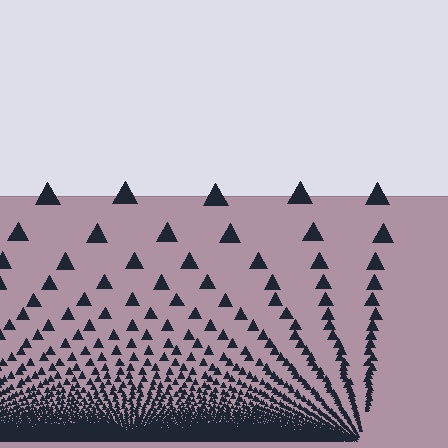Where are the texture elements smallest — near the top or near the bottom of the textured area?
Near the bottom.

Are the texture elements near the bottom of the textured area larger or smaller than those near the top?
Smaller. The gradient is inverted — elements near the bottom are smaller and denser.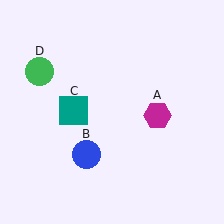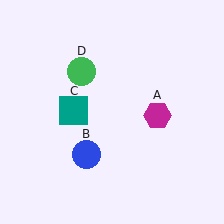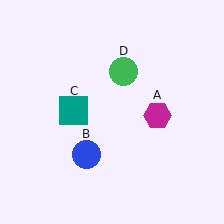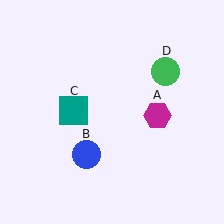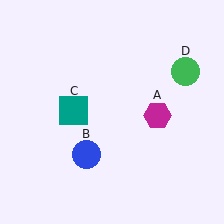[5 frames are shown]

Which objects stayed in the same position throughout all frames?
Magenta hexagon (object A) and blue circle (object B) and teal square (object C) remained stationary.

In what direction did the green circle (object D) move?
The green circle (object D) moved right.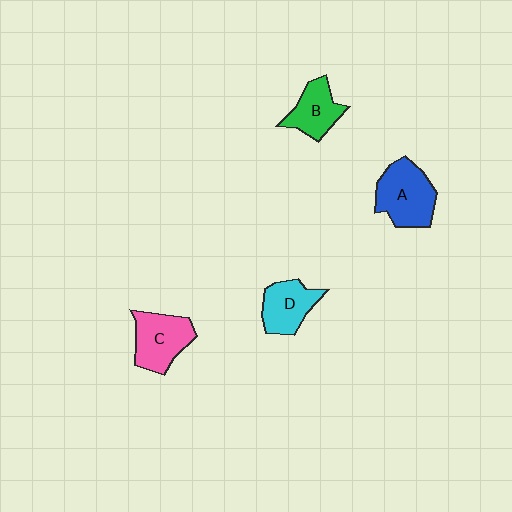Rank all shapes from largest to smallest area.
From largest to smallest: A (blue), C (pink), D (cyan), B (green).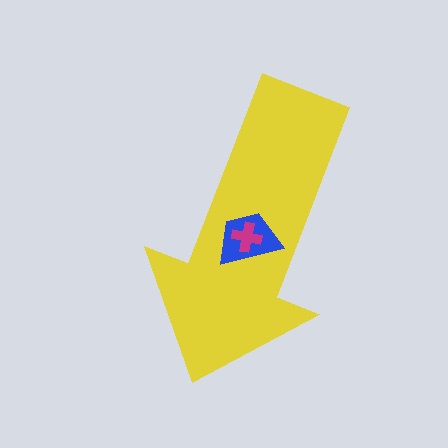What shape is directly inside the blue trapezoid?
The magenta cross.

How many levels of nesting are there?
3.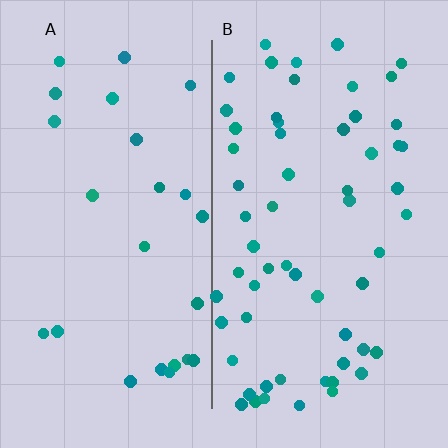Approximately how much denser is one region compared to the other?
Approximately 2.4× — region B over region A.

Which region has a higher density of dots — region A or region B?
B (the right).